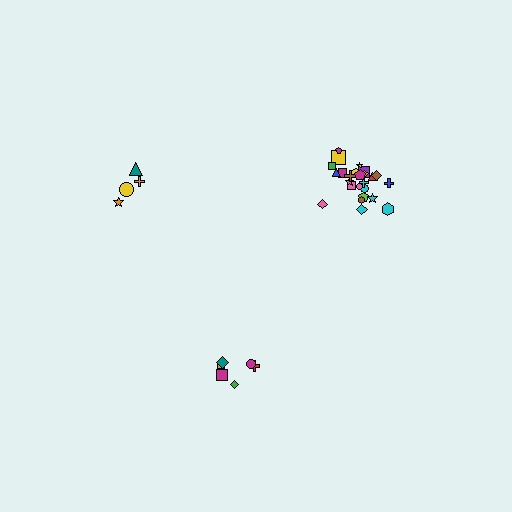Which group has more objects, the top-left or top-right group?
The top-right group.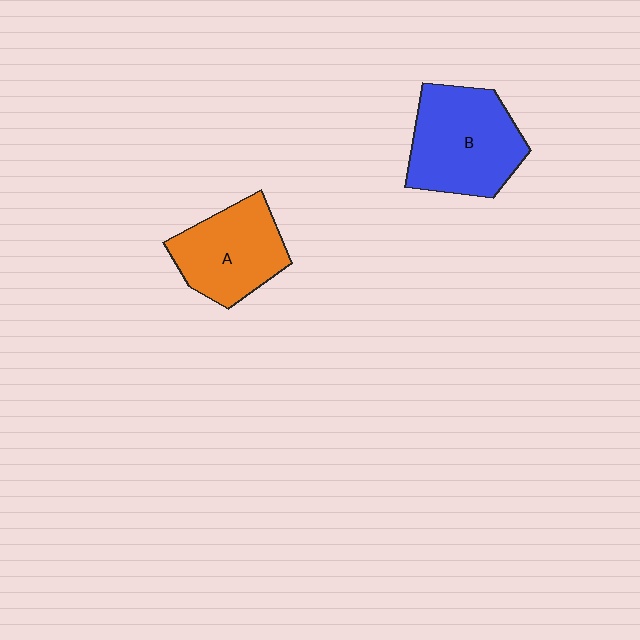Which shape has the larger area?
Shape B (blue).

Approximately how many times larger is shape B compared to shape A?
Approximately 1.2 times.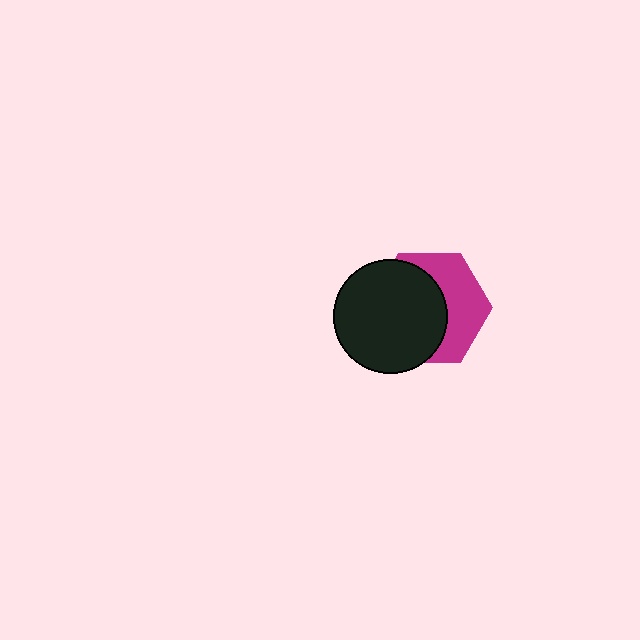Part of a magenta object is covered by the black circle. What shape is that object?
It is a hexagon.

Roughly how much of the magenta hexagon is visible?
A small part of it is visible (roughly 44%).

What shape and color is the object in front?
The object in front is a black circle.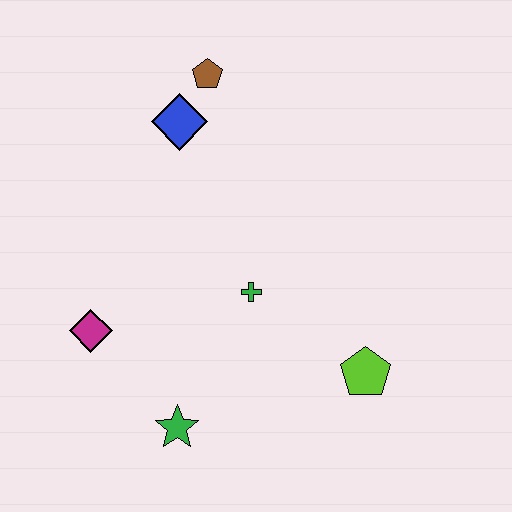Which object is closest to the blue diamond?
The brown pentagon is closest to the blue diamond.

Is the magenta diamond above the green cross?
No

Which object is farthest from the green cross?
The brown pentagon is farthest from the green cross.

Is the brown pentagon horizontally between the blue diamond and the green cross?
Yes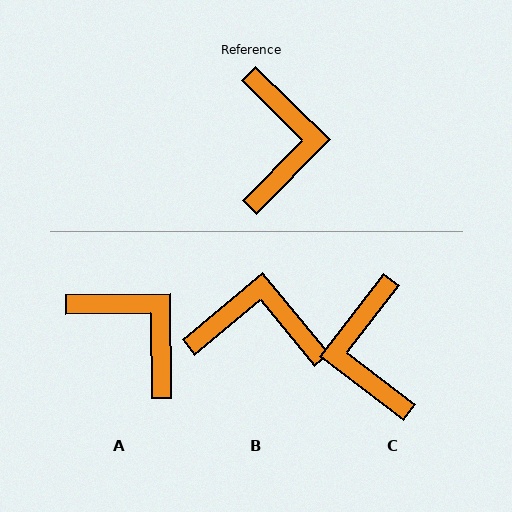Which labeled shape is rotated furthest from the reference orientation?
C, about 173 degrees away.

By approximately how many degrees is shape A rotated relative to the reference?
Approximately 45 degrees counter-clockwise.